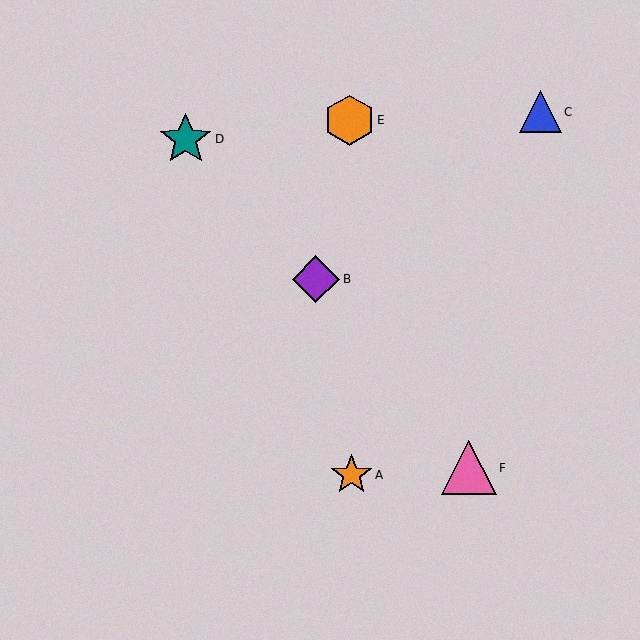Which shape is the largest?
The pink triangle (labeled F) is the largest.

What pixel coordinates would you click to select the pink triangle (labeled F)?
Click at (469, 468) to select the pink triangle F.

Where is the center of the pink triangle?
The center of the pink triangle is at (469, 468).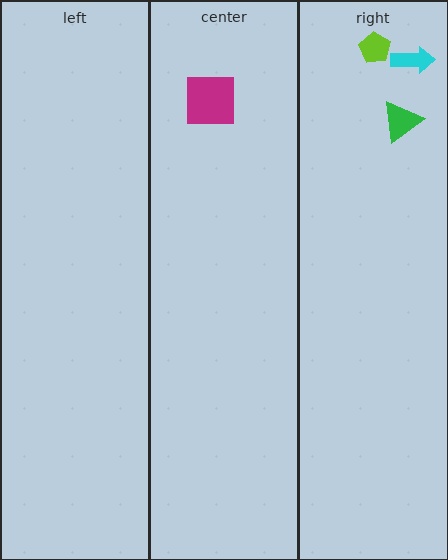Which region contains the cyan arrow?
The right region.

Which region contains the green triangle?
The right region.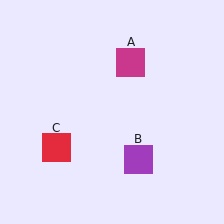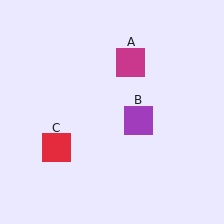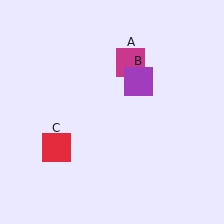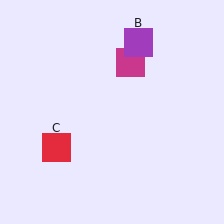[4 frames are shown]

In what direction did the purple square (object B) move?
The purple square (object B) moved up.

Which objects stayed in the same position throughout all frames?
Magenta square (object A) and red square (object C) remained stationary.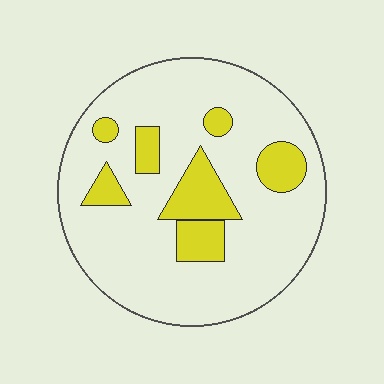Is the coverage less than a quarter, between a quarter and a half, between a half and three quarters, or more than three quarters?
Less than a quarter.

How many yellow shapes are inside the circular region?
7.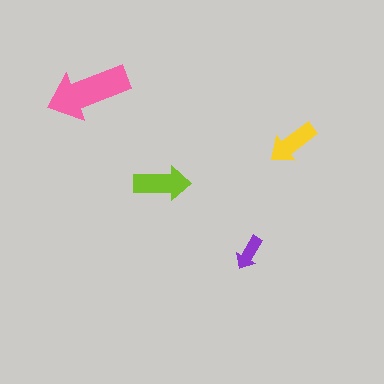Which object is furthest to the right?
The yellow arrow is rightmost.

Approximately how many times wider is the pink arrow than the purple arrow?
About 2.5 times wider.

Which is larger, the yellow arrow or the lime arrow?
The lime one.